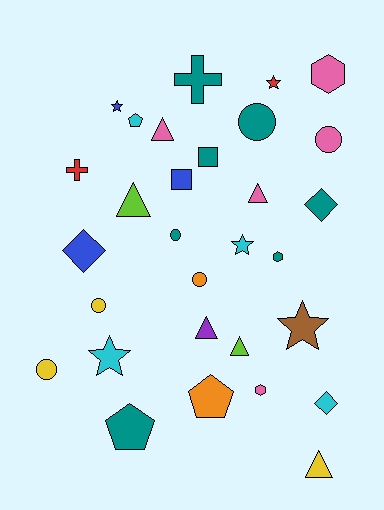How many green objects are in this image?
There are no green objects.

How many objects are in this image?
There are 30 objects.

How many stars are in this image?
There are 5 stars.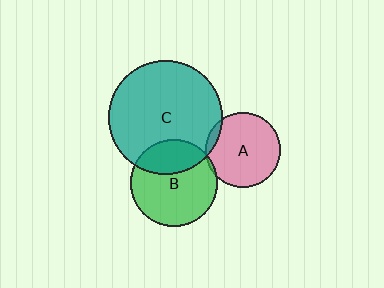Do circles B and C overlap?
Yes.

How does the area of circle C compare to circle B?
Approximately 1.7 times.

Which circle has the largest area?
Circle C (teal).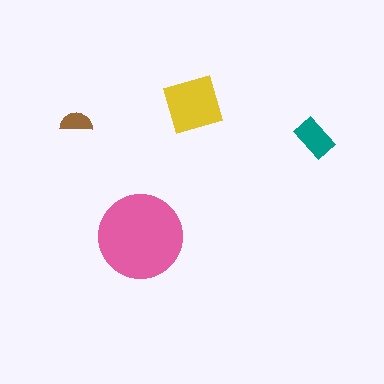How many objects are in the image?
There are 4 objects in the image.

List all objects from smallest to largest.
The brown semicircle, the teal rectangle, the yellow square, the pink circle.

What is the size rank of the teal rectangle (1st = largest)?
3rd.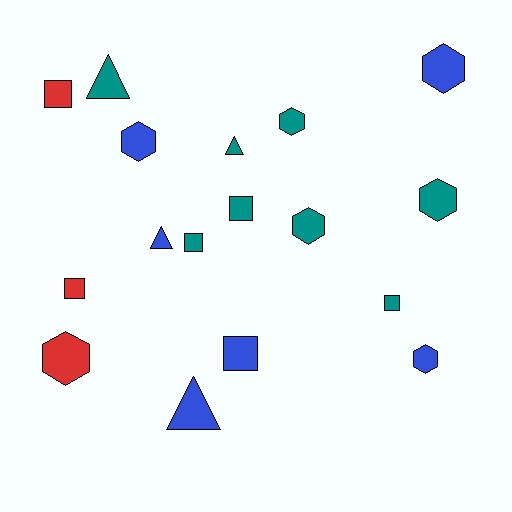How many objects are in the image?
There are 17 objects.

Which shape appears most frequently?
Hexagon, with 7 objects.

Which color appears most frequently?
Teal, with 8 objects.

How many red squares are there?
There are 2 red squares.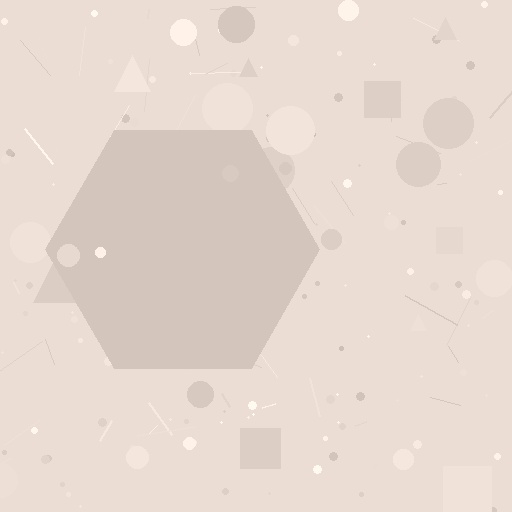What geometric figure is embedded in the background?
A hexagon is embedded in the background.